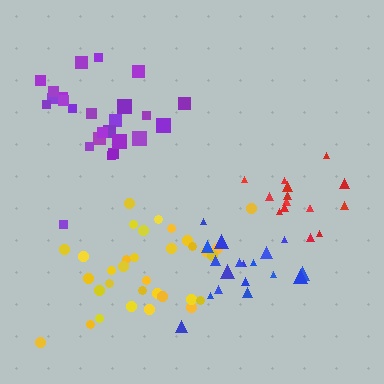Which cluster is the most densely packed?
Purple.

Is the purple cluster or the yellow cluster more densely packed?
Purple.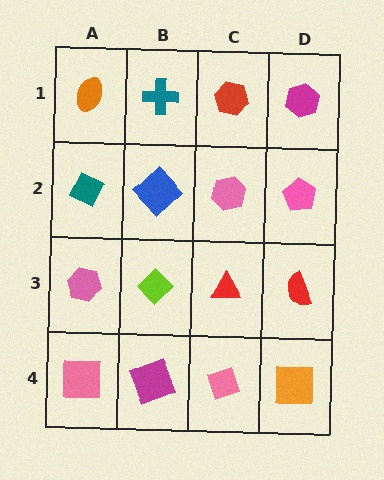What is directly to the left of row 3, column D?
A red triangle.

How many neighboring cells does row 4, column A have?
2.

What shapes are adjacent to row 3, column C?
A pink hexagon (row 2, column C), a pink diamond (row 4, column C), a lime diamond (row 3, column B), a red semicircle (row 3, column D).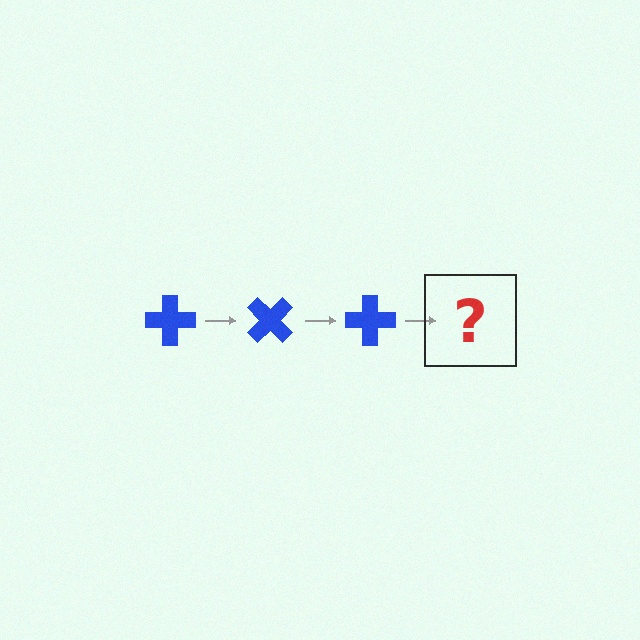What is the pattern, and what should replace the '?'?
The pattern is that the cross rotates 45 degrees each step. The '?' should be a blue cross rotated 135 degrees.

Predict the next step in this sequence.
The next step is a blue cross rotated 135 degrees.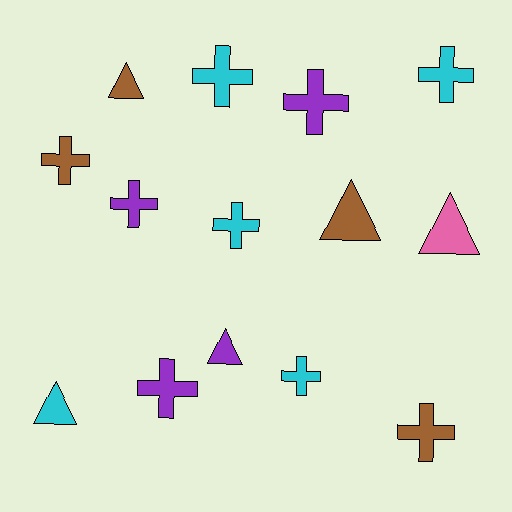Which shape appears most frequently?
Cross, with 9 objects.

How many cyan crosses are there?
There are 4 cyan crosses.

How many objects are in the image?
There are 14 objects.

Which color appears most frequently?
Cyan, with 5 objects.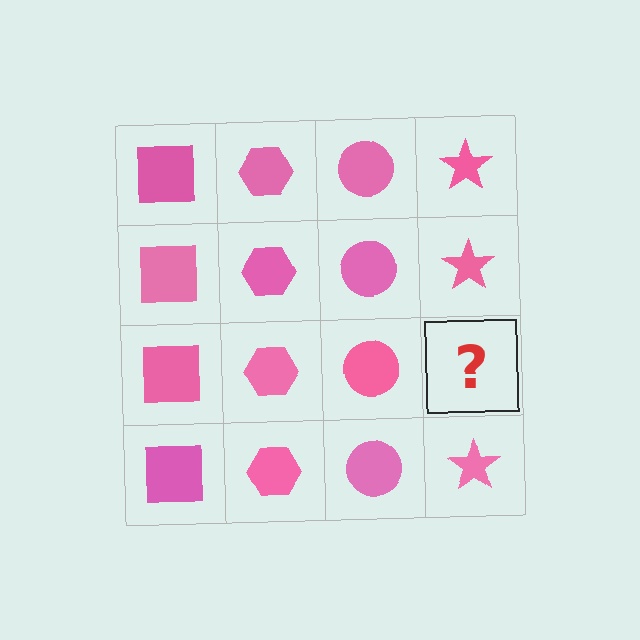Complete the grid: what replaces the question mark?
The question mark should be replaced with a pink star.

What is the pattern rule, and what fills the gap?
The rule is that each column has a consistent shape. The gap should be filled with a pink star.